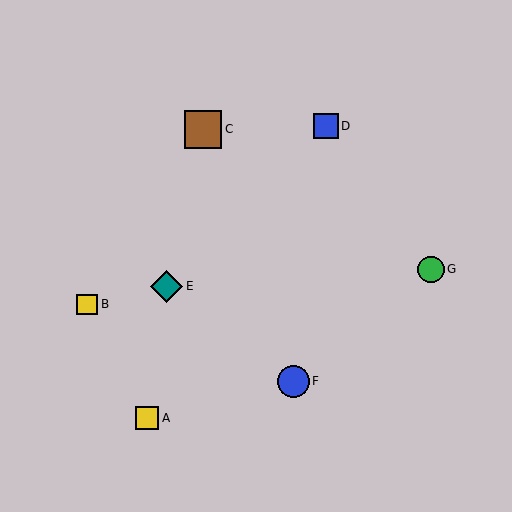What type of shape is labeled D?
Shape D is a blue square.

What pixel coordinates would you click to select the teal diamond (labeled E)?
Click at (167, 286) to select the teal diamond E.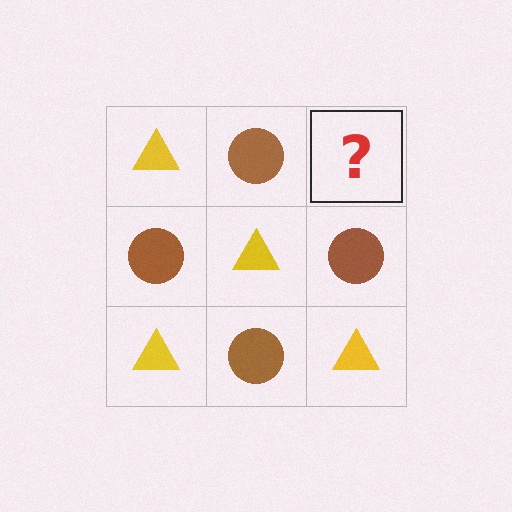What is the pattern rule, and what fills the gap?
The rule is that it alternates yellow triangle and brown circle in a checkerboard pattern. The gap should be filled with a yellow triangle.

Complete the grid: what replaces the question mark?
The question mark should be replaced with a yellow triangle.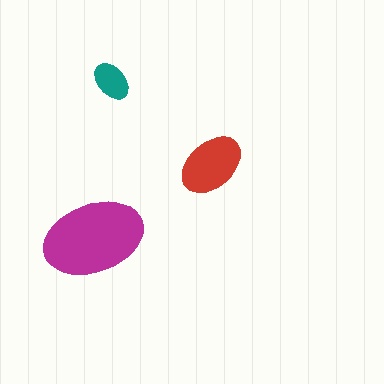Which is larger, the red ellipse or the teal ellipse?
The red one.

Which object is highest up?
The teal ellipse is topmost.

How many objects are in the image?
There are 3 objects in the image.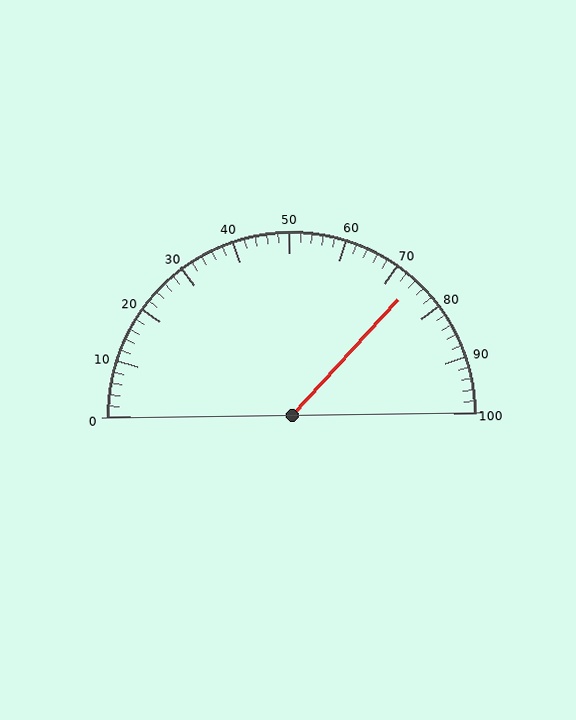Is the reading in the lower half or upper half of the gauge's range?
The reading is in the upper half of the range (0 to 100).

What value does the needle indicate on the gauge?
The needle indicates approximately 74.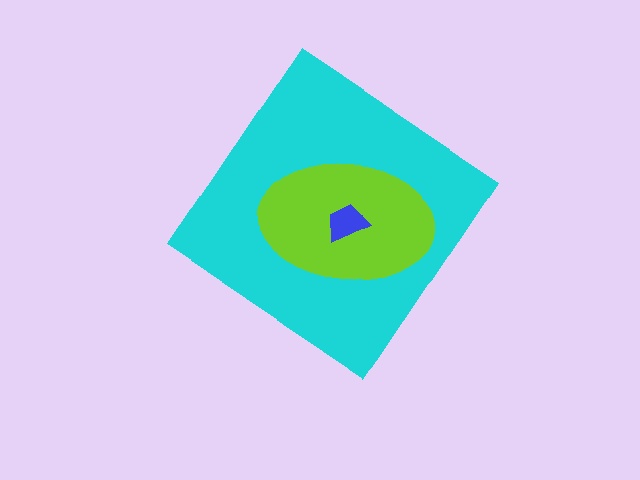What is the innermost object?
The blue trapezoid.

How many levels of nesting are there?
3.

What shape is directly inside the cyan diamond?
The lime ellipse.